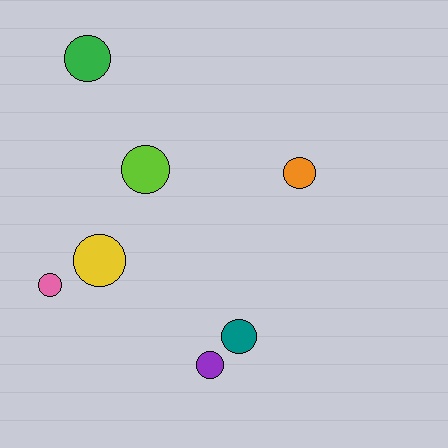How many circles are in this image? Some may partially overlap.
There are 7 circles.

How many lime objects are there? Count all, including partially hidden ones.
There is 1 lime object.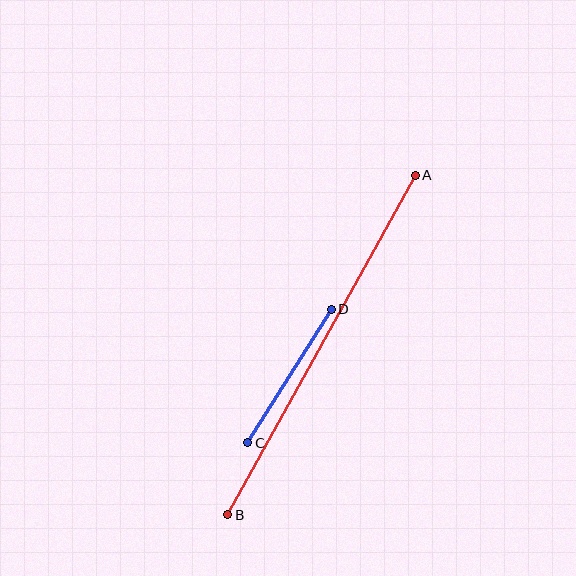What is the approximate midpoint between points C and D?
The midpoint is at approximately (290, 376) pixels.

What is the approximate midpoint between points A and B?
The midpoint is at approximately (322, 345) pixels.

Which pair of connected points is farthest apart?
Points A and B are farthest apart.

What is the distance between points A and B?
The distance is approximately 388 pixels.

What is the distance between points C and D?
The distance is approximately 157 pixels.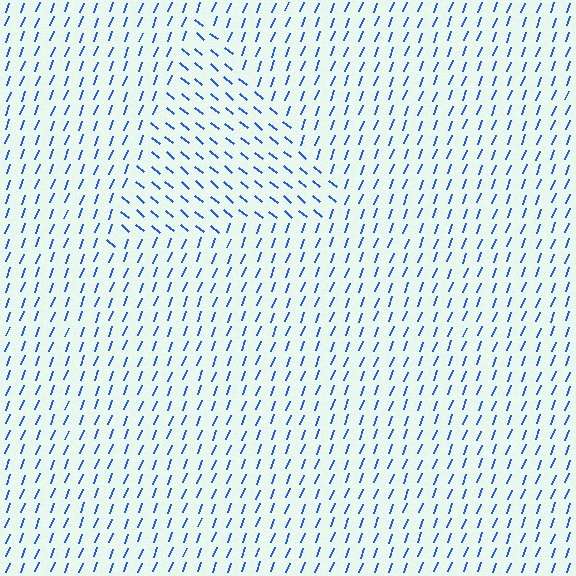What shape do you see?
I see a triangle.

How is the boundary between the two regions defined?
The boundary is defined purely by a change in line orientation (approximately 71 degrees difference). All lines are the same color and thickness.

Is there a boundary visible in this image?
Yes, there is a texture boundary formed by a change in line orientation.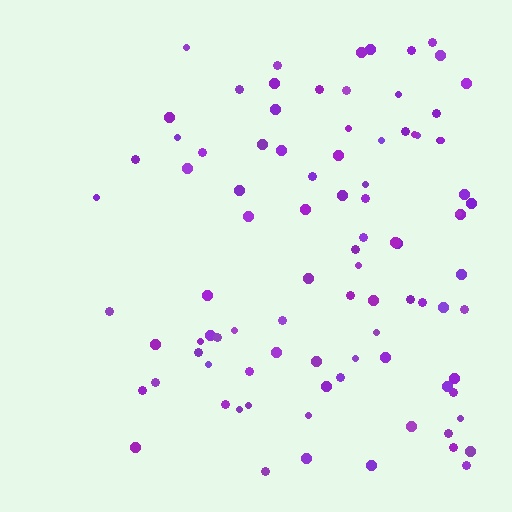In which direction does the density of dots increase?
From left to right, with the right side densest.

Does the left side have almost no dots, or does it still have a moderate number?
Still a moderate number, just noticeably fewer than the right.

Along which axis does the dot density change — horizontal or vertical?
Horizontal.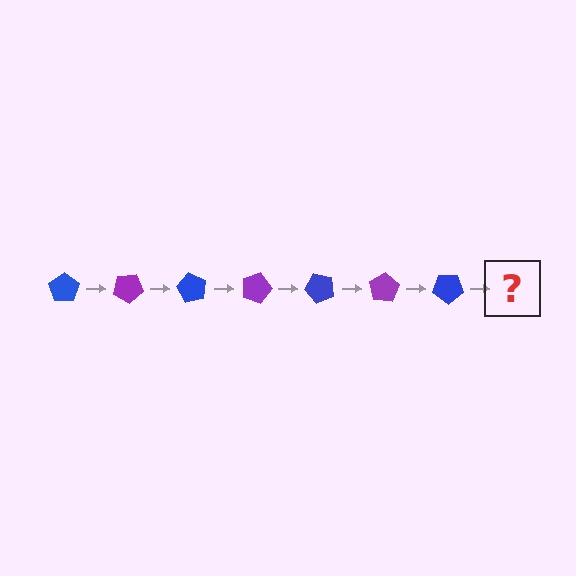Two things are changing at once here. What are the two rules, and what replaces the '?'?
The two rules are that it rotates 30 degrees each step and the color cycles through blue and purple. The '?' should be a purple pentagon, rotated 210 degrees from the start.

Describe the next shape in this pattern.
It should be a purple pentagon, rotated 210 degrees from the start.